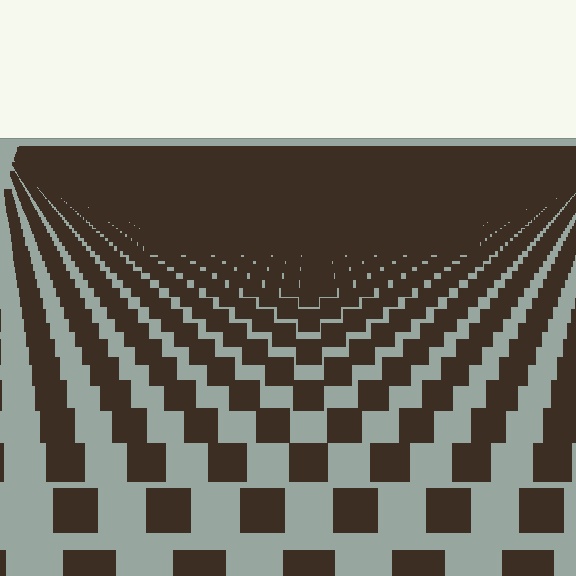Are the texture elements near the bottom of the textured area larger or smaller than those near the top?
Larger. Near the bottom, elements are closer to the viewer and appear at a bigger on-screen size.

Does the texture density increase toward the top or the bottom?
Density increases toward the top.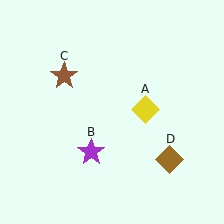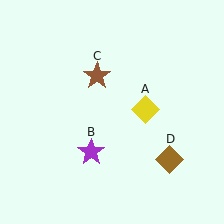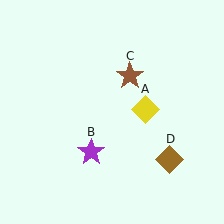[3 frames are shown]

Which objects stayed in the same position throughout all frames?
Yellow diamond (object A) and purple star (object B) and brown diamond (object D) remained stationary.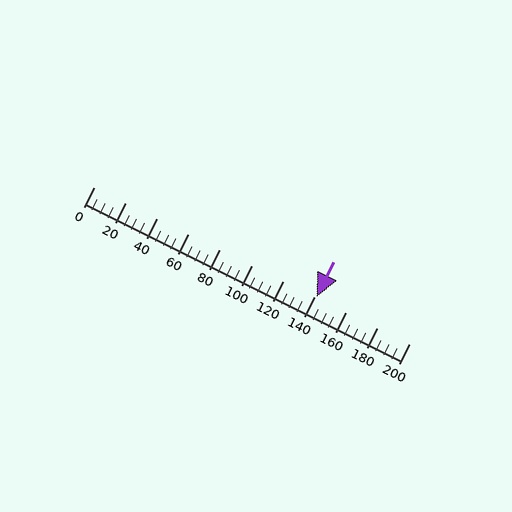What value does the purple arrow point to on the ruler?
The purple arrow points to approximately 141.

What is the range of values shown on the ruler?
The ruler shows values from 0 to 200.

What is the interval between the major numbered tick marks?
The major tick marks are spaced 20 units apart.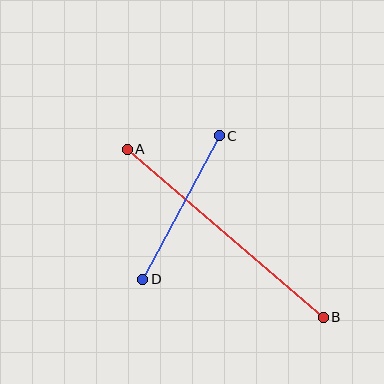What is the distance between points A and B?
The distance is approximately 258 pixels.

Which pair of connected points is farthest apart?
Points A and B are farthest apart.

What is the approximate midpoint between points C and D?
The midpoint is at approximately (181, 207) pixels.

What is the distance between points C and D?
The distance is approximately 162 pixels.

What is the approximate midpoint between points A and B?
The midpoint is at approximately (225, 233) pixels.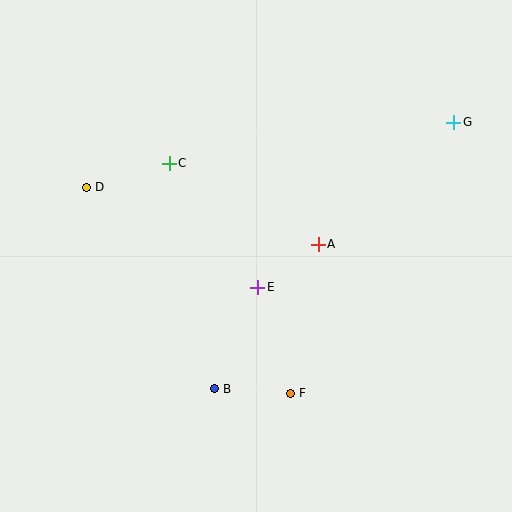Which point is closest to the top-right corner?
Point G is closest to the top-right corner.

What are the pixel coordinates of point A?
Point A is at (318, 244).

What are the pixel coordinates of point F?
Point F is at (290, 393).